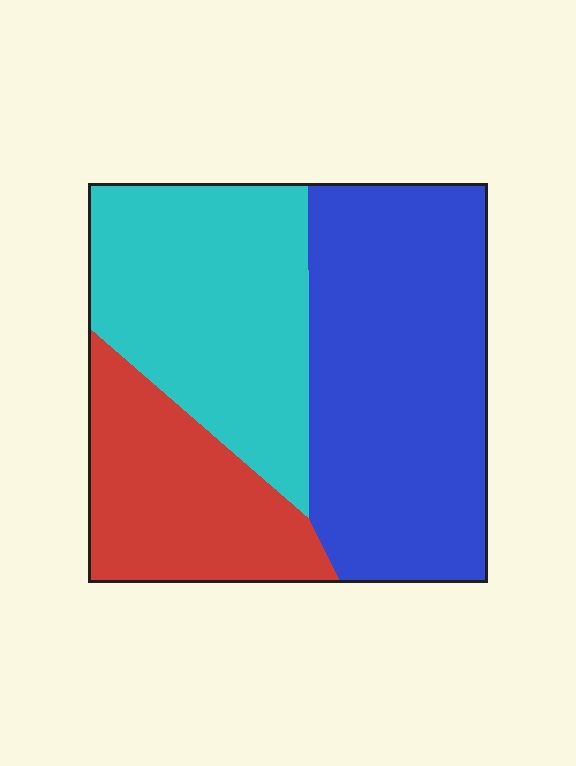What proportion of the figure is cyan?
Cyan takes up between a sixth and a third of the figure.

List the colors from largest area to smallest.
From largest to smallest: blue, cyan, red.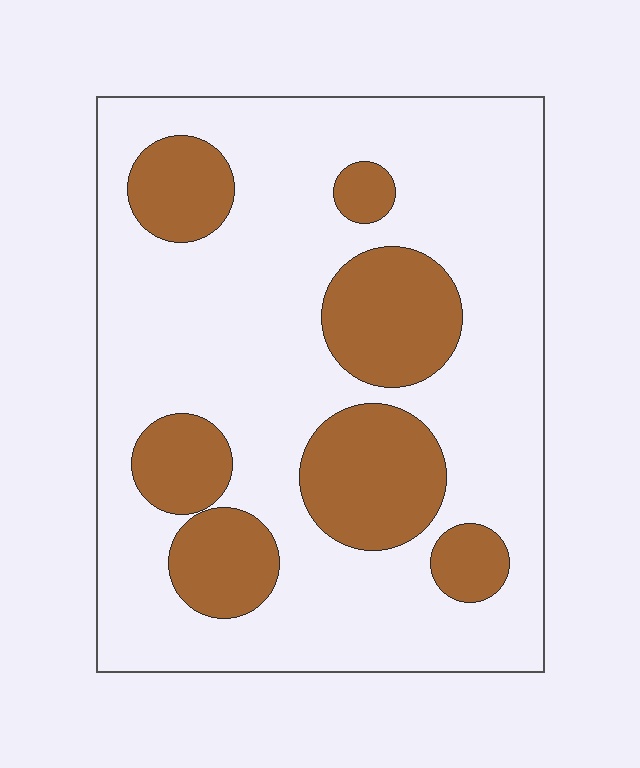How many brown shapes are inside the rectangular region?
7.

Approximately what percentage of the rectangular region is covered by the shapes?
Approximately 25%.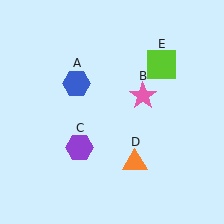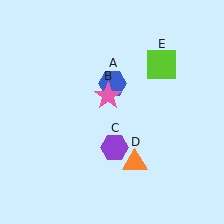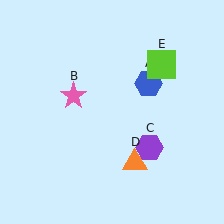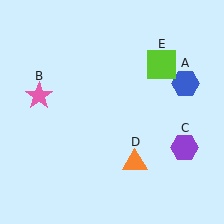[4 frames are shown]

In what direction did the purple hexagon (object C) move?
The purple hexagon (object C) moved right.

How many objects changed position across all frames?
3 objects changed position: blue hexagon (object A), pink star (object B), purple hexagon (object C).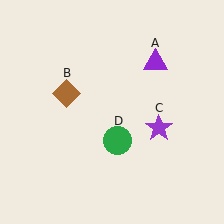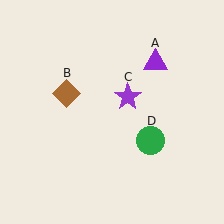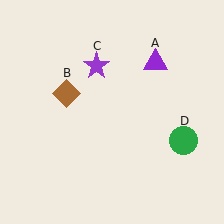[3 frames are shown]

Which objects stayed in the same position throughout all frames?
Purple triangle (object A) and brown diamond (object B) remained stationary.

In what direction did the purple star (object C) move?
The purple star (object C) moved up and to the left.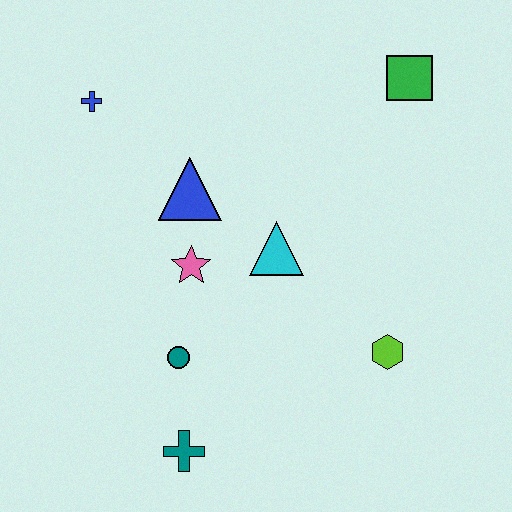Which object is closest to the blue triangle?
The pink star is closest to the blue triangle.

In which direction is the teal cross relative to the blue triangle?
The teal cross is below the blue triangle.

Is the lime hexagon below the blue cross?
Yes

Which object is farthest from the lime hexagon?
The blue cross is farthest from the lime hexagon.